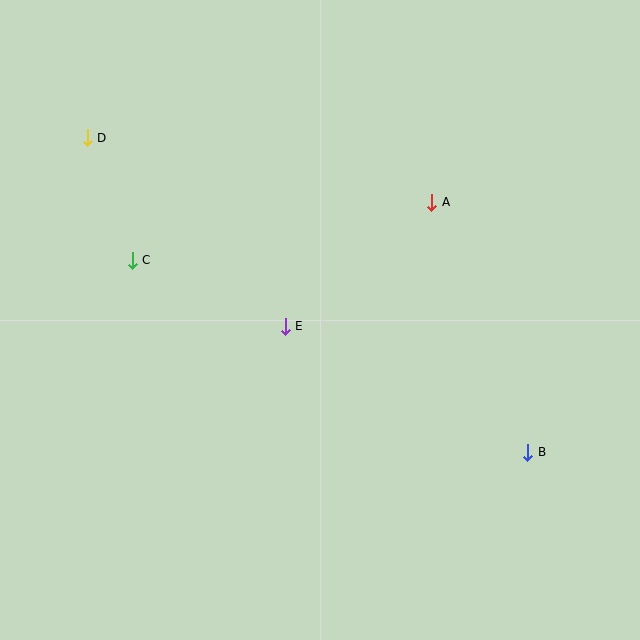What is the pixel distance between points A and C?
The distance between A and C is 305 pixels.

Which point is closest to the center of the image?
Point E at (285, 326) is closest to the center.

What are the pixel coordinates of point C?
Point C is at (132, 260).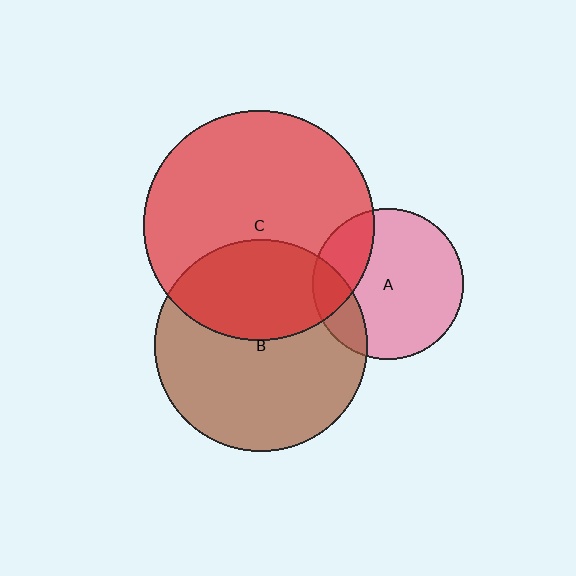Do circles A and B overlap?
Yes.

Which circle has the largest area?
Circle C (red).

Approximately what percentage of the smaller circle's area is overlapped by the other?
Approximately 15%.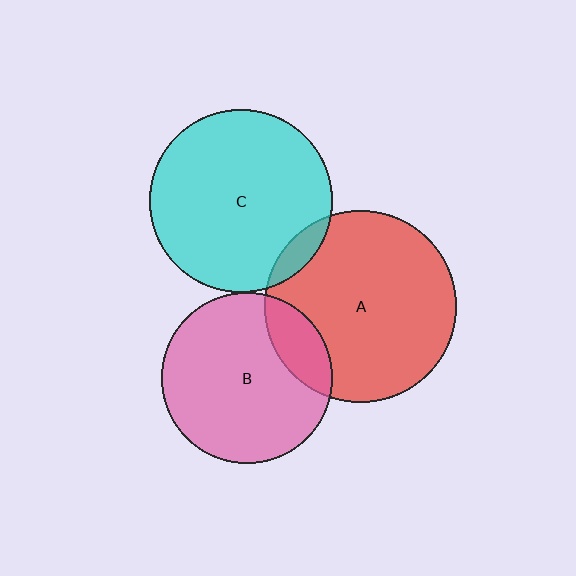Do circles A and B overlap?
Yes.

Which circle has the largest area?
Circle A (red).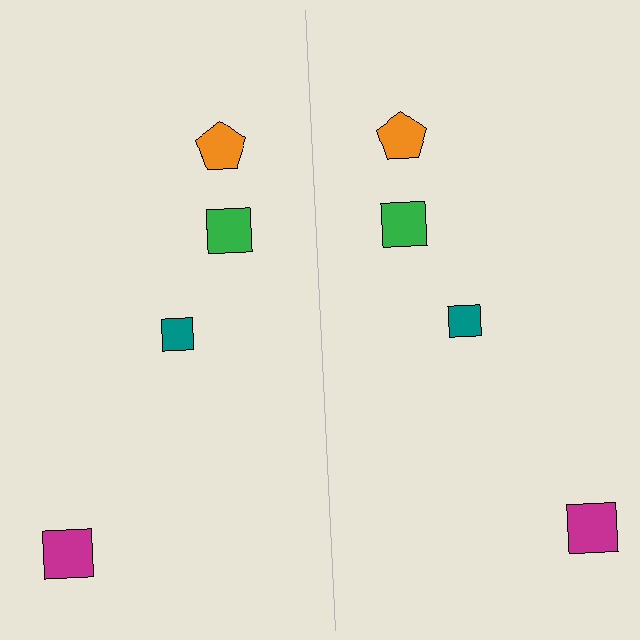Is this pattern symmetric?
Yes, this pattern has bilateral (reflection) symmetry.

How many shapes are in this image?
There are 8 shapes in this image.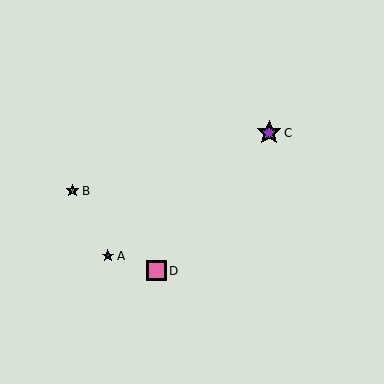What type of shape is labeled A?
Shape A is a blue star.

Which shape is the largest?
The purple star (labeled C) is the largest.